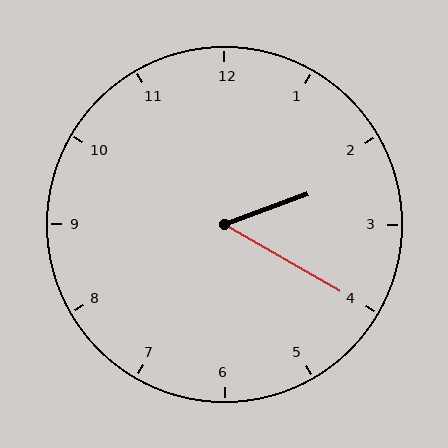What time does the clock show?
2:20.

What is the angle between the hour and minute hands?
Approximately 50 degrees.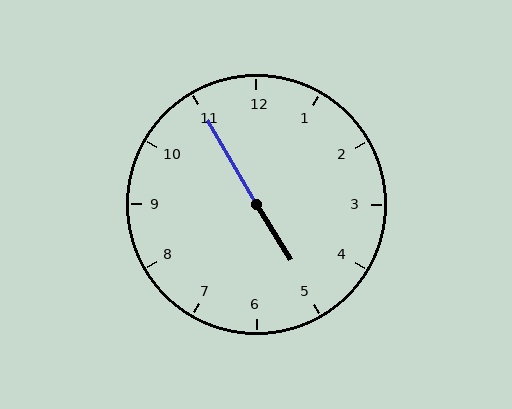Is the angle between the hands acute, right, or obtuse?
It is obtuse.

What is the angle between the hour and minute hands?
Approximately 178 degrees.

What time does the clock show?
4:55.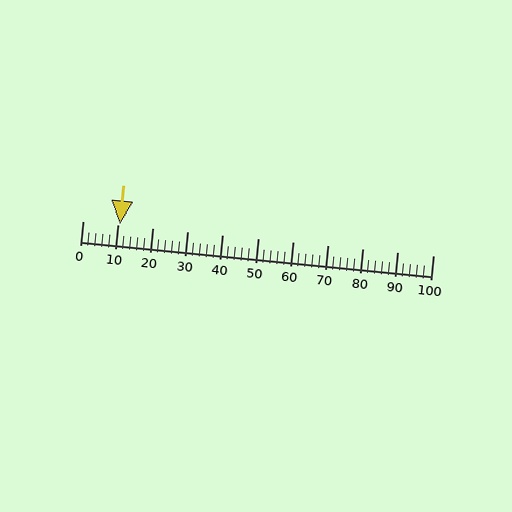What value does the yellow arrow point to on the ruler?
The yellow arrow points to approximately 11.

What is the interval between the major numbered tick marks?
The major tick marks are spaced 10 units apart.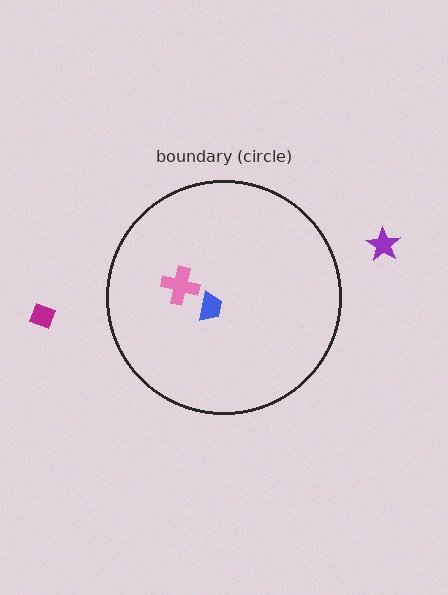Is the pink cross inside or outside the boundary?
Inside.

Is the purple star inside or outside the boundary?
Outside.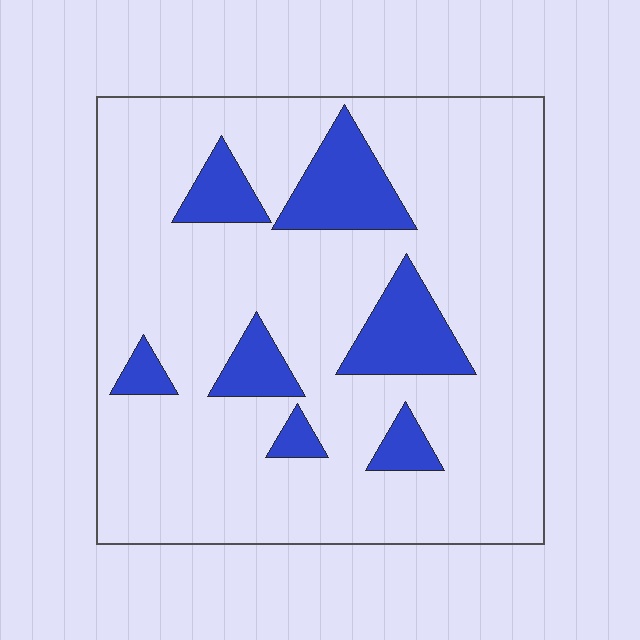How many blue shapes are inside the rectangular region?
7.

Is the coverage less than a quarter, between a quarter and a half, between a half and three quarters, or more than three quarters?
Less than a quarter.